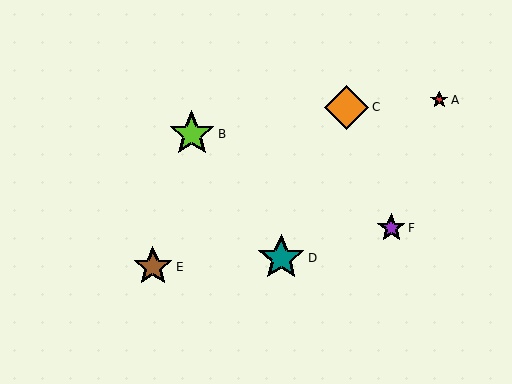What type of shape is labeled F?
Shape F is a purple star.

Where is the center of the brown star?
The center of the brown star is at (153, 267).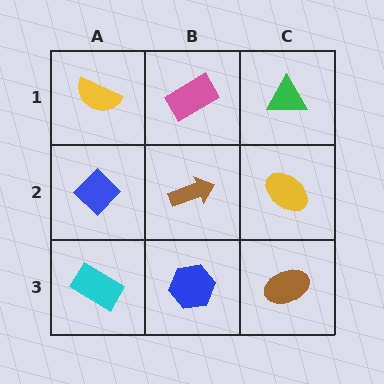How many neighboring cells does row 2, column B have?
4.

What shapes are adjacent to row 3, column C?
A yellow ellipse (row 2, column C), a blue hexagon (row 3, column B).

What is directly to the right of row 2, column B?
A yellow ellipse.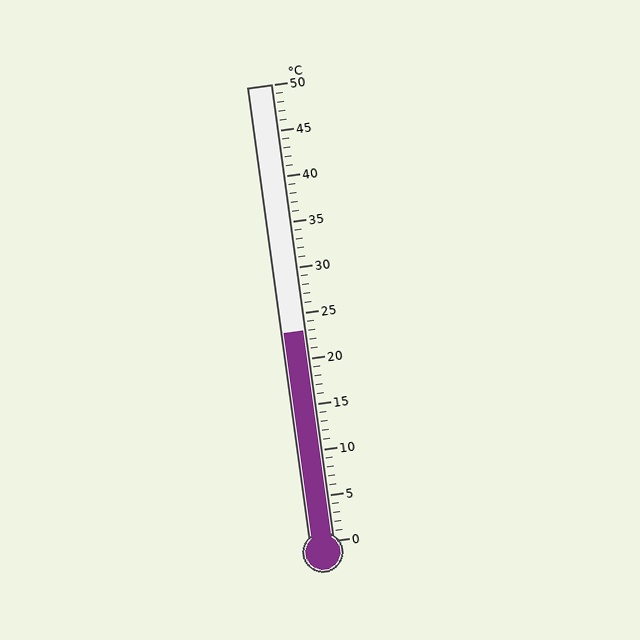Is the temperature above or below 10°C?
The temperature is above 10°C.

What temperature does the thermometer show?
The thermometer shows approximately 23°C.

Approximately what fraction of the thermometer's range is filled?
The thermometer is filled to approximately 45% of its range.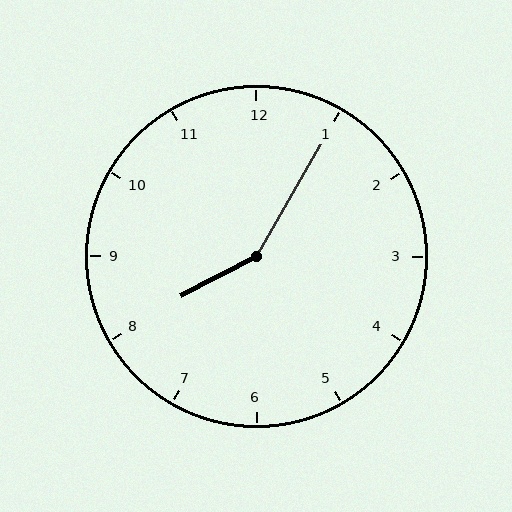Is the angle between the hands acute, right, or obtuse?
It is obtuse.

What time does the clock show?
8:05.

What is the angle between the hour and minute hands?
Approximately 148 degrees.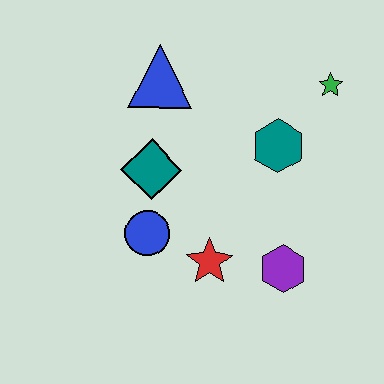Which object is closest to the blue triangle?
The teal diamond is closest to the blue triangle.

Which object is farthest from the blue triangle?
The purple hexagon is farthest from the blue triangle.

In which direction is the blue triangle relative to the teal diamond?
The blue triangle is above the teal diamond.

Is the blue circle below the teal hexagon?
Yes